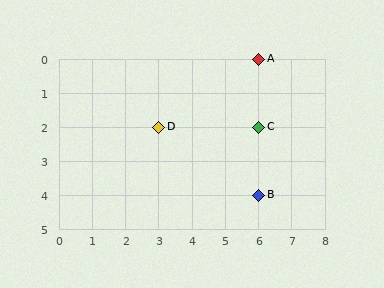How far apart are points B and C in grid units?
Points B and C are 2 rows apart.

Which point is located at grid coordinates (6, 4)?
Point B is at (6, 4).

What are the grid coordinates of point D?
Point D is at grid coordinates (3, 2).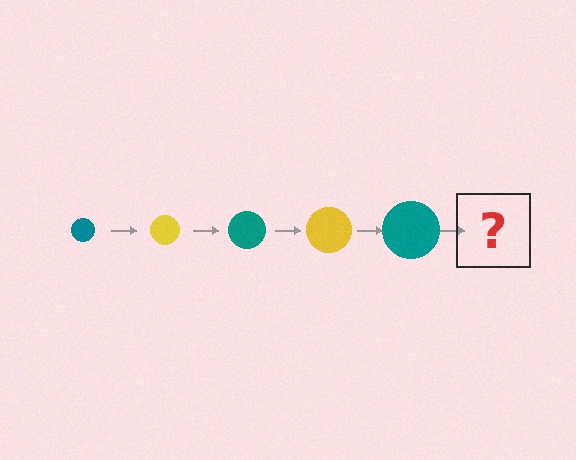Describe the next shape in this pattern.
It should be a yellow circle, larger than the previous one.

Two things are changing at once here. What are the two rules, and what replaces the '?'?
The two rules are that the circle grows larger each step and the color cycles through teal and yellow. The '?' should be a yellow circle, larger than the previous one.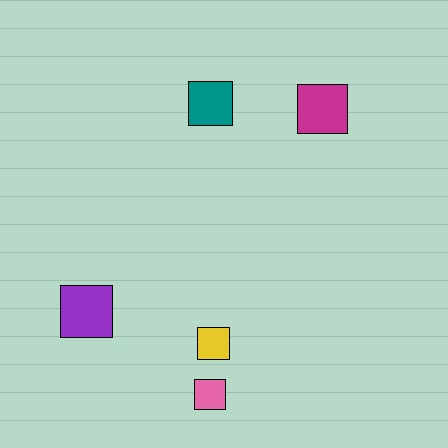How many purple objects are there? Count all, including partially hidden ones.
There is 1 purple object.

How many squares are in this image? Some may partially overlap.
There are 5 squares.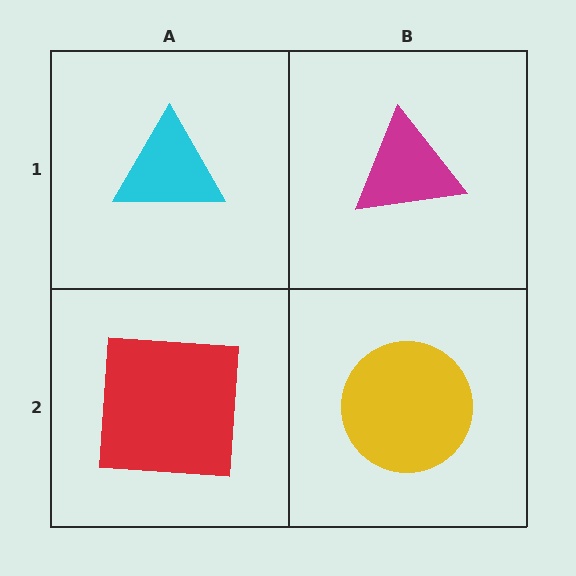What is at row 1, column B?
A magenta triangle.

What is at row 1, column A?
A cyan triangle.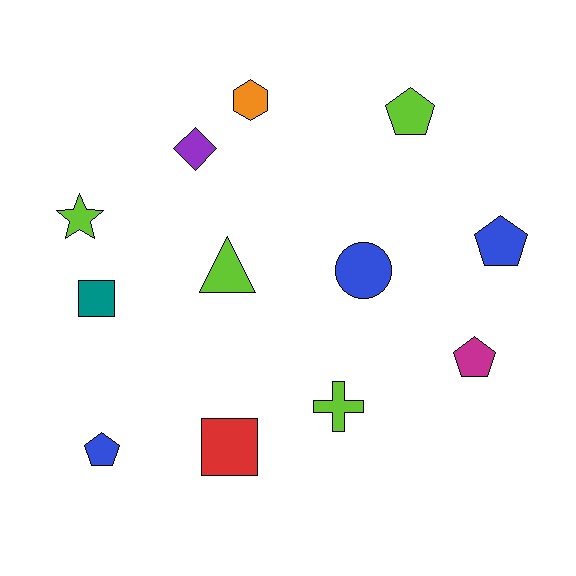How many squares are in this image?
There are 2 squares.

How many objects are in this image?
There are 12 objects.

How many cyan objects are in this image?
There are no cyan objects.